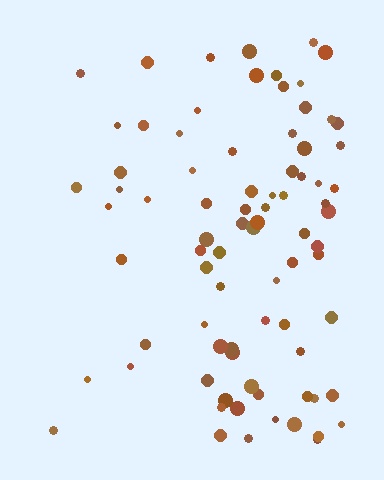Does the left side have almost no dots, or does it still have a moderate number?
Still a moderate number, just noticeably fewer than the right.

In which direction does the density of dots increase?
From left to right, with the right side densest.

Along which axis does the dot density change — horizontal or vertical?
Horizontal.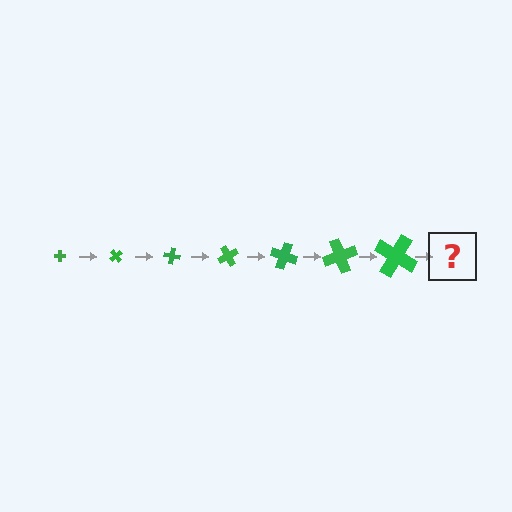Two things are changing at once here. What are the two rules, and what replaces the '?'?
The two rules are that the cross grows larger each step and it rotates 50 degrees each step. The '?' should be a cross, larger than the previous one and rotated 350 degrees from the start.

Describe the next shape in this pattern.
It should be a cross, larger than the previous one and rotated 350 degrees from the start.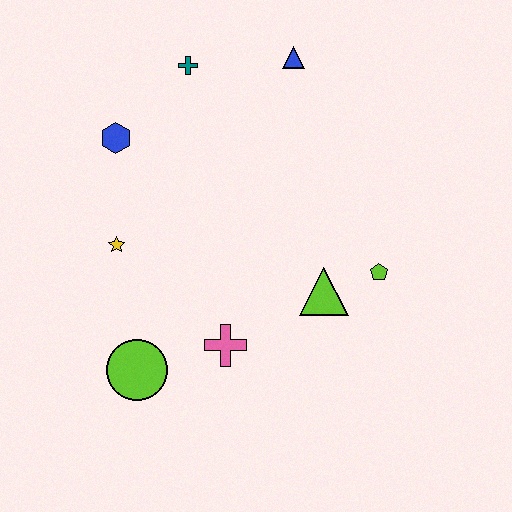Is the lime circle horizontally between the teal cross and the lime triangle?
No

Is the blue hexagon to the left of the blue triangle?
Yes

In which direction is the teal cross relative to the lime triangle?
The teal cross is above the lime triangle.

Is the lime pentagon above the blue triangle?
No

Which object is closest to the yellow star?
The blue hexagon is closest to the yellow star.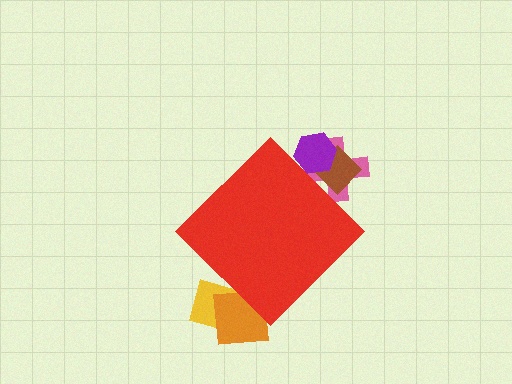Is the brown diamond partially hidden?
Yes, the brown diamond is partially hidden behind the red diamond.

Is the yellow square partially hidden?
Yes, the yellow square is partially hidden behind the red diamond.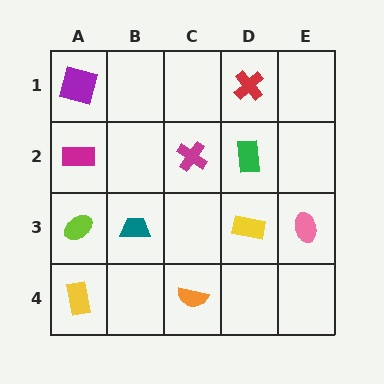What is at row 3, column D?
A yellow rectangle.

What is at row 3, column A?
A lime ellipse.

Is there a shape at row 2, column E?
No, that cell is empty.